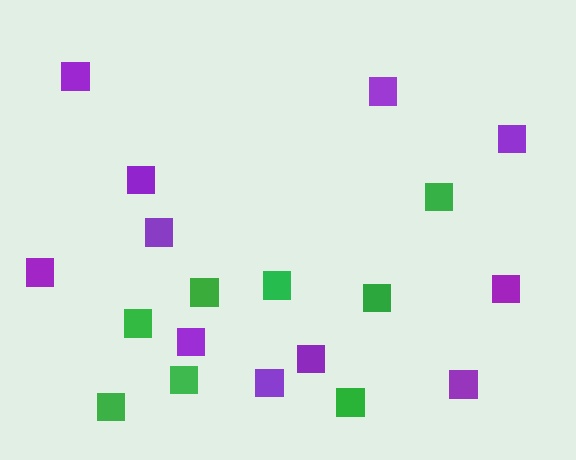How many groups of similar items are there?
There are 2 groups: one group of purple squares (11) and one group of green squares (8).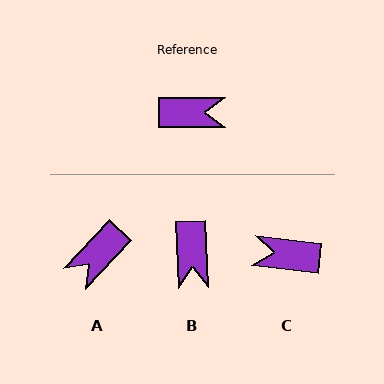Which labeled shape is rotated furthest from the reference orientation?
C, about 173 degrees away.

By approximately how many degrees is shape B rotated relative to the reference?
Approximately 88 degrees clockwise.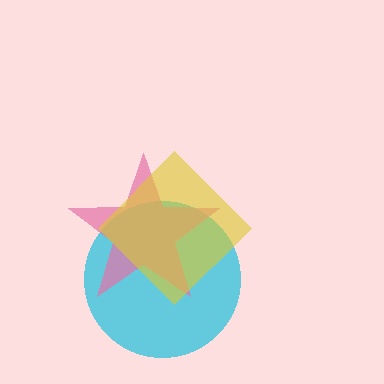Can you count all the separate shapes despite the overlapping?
Yes, there are 3 separate shapes.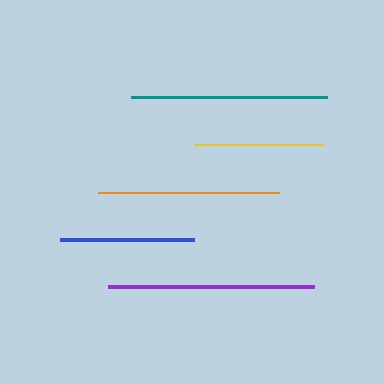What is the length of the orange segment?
The orange segment is approximately 181 pixels long.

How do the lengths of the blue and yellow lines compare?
The blue and yellow lines are approximately the same length.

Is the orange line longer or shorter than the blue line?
The orange line is longer than the blue line.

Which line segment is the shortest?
The yellow line is the shortest at approximately 130 pixels.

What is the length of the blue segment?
The blue segment is approximately 134 pixels long.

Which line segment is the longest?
The purple line is the longest at approximately 206 pixels.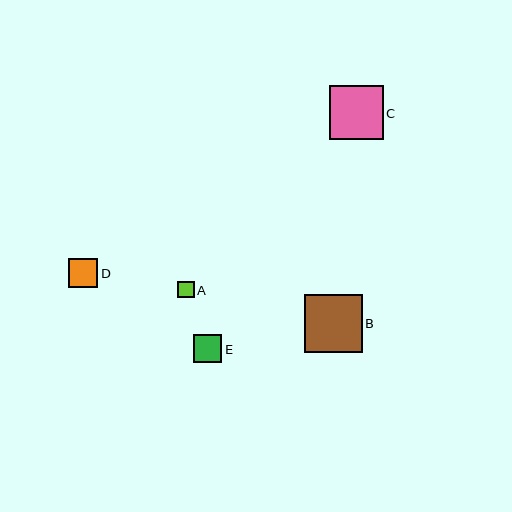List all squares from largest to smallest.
From largest to smallest: B, C, D, E, A.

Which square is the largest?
Square B is the largest with a size of approximately 58 pixels.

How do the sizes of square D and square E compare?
Square D and square E are approximately the same size.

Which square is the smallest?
Square A is the smallest with a size of approximately 17 pixels.